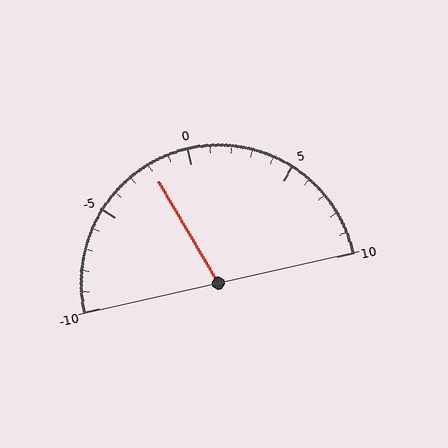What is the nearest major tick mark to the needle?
The nearest major tick mark is 0.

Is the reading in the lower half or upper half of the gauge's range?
The reading is in the lower half of the range (-10 to 10).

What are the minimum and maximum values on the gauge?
The gauge ranges from -10 to 10.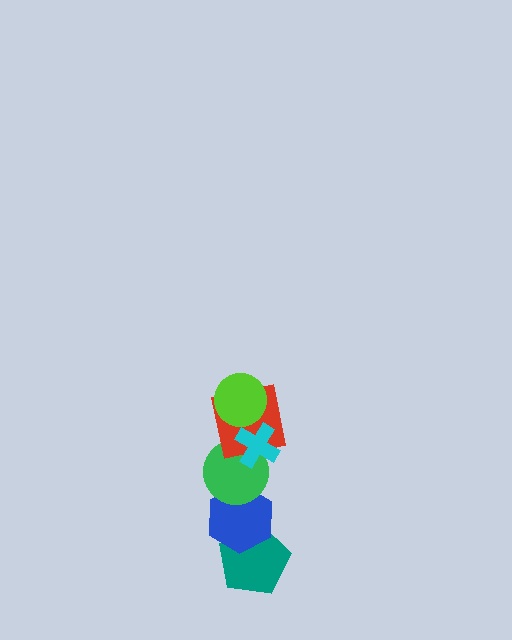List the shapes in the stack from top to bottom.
From top to bottom: the lime circle, the cyan cross, the red square, the green circle, the blue hexagon, the teal pentagon.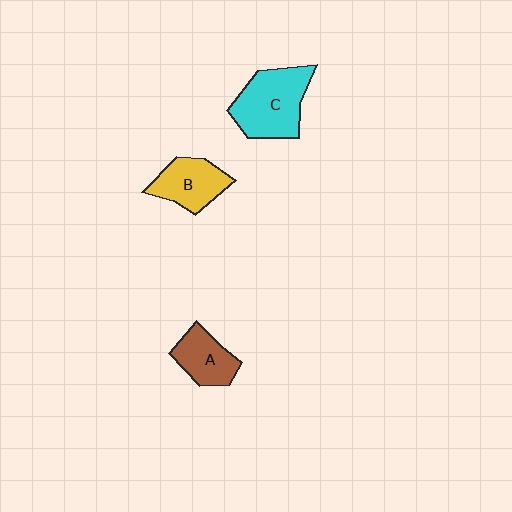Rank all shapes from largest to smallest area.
From largest to smallest: C (cyan), B (yellow), A (brown).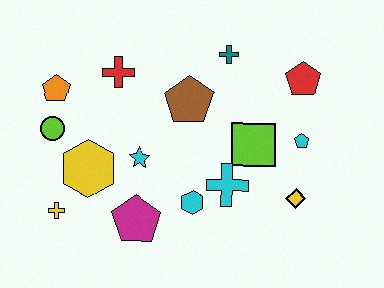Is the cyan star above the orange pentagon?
No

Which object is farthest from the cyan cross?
The orange pentagon is farthest from the cyan cross.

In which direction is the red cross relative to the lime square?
The red cross is to the left of the lime square.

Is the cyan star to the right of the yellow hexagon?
Yes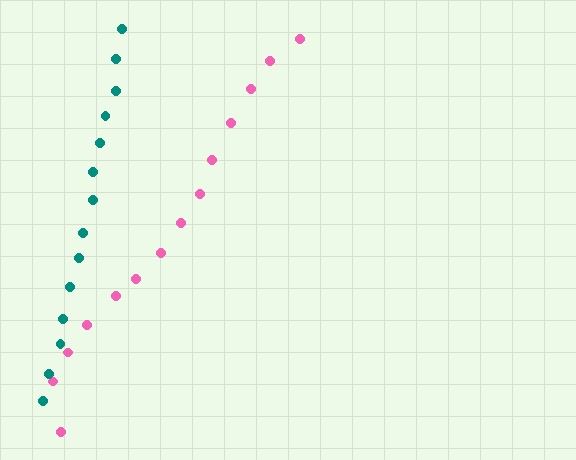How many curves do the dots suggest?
There are 2 distinct paths.